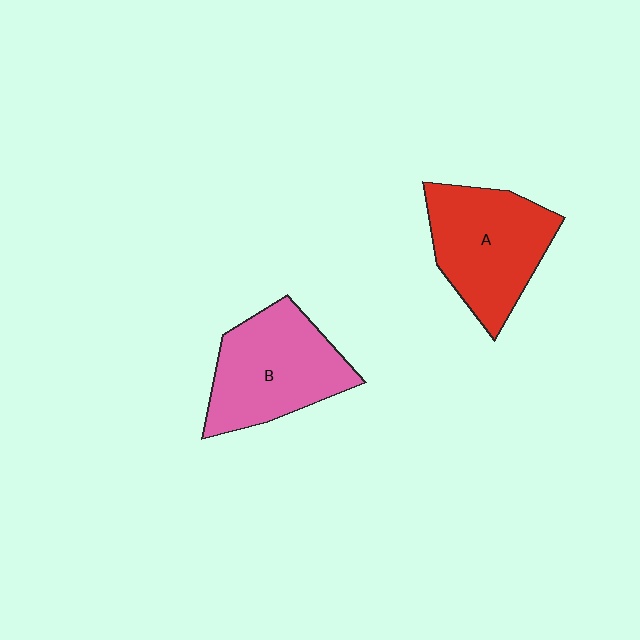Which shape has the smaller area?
Shape A (red).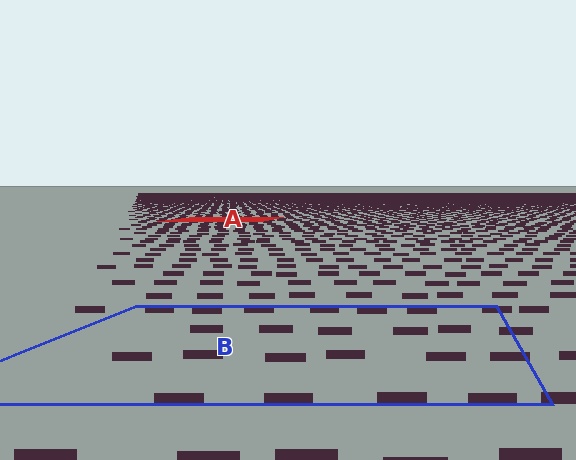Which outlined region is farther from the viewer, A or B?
Region A is farther from the viewer — the texture elements inside it appear smaller and more densely packed.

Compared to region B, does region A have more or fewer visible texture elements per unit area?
Region A has more texture elements per unit area — they are packed more densely because it is farther away.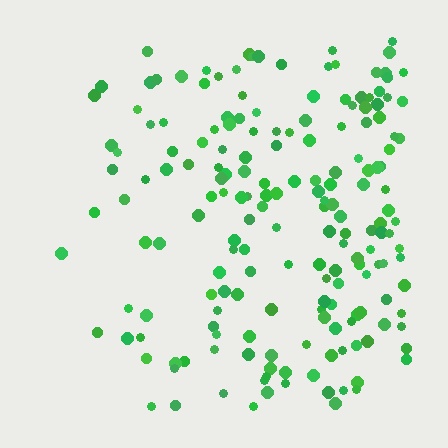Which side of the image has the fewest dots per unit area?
The left.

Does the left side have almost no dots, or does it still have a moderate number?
Still a moderate number, just noticeably fewer than the right.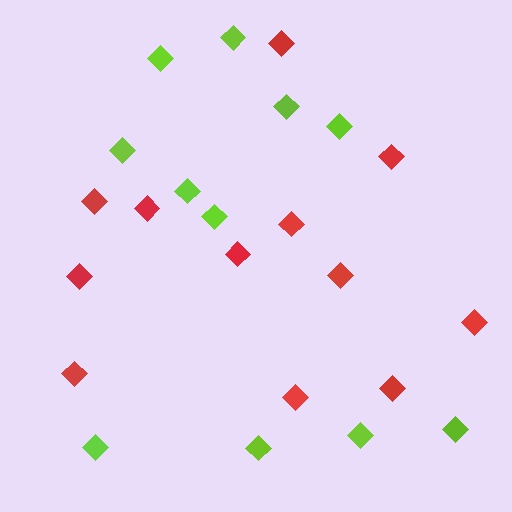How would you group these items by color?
There are 2 groups: one group of lime diamonds (11) and one group of red diamonds (12).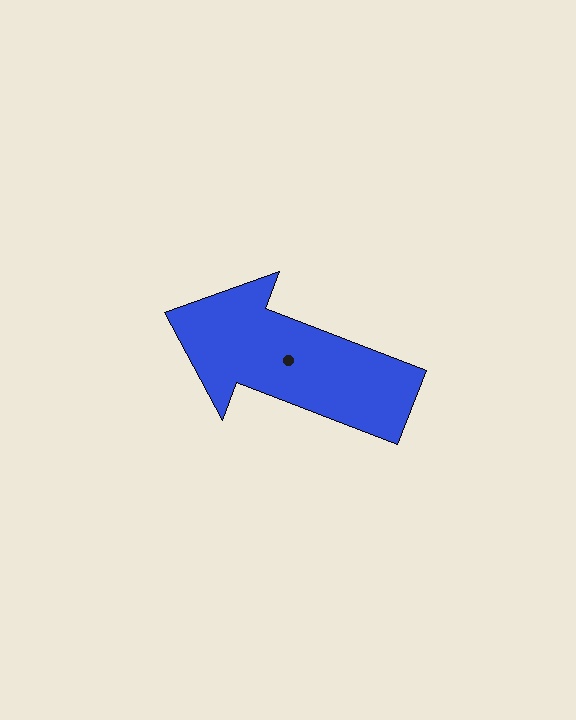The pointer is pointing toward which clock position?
Roughly 10 o'clock.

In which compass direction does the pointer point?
West.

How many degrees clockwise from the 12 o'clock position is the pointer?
Approximately 291 degrees.